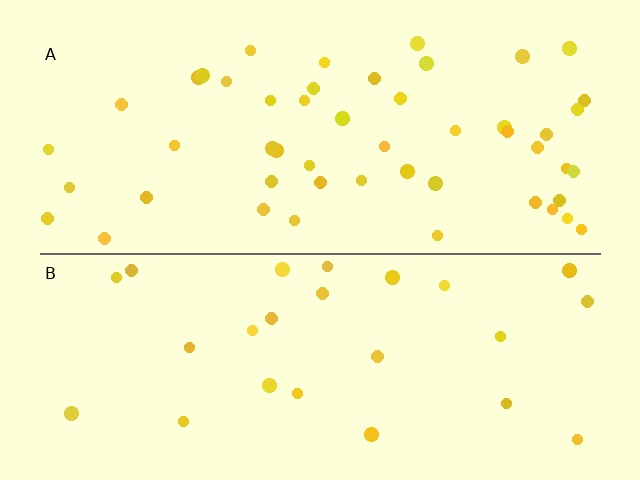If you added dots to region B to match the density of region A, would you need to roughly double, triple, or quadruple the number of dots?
Approximately double.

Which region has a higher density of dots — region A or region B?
A (the top).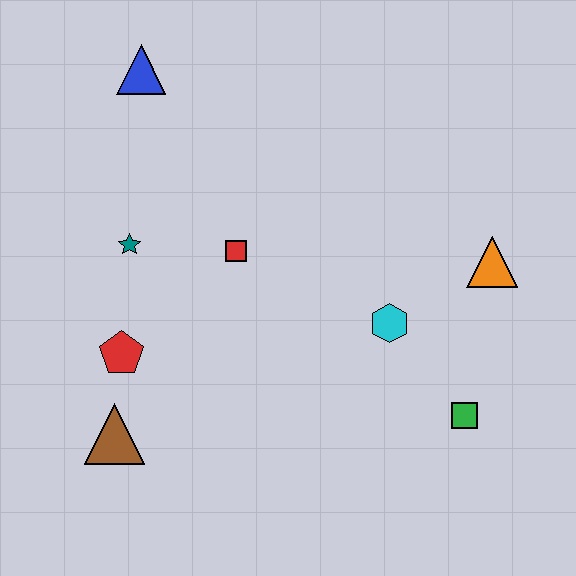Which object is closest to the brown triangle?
The red pentagon is closest to the brown triangle.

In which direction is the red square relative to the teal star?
The red square is to the right of the teal star.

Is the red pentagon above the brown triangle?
Yes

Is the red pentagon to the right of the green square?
No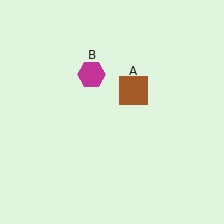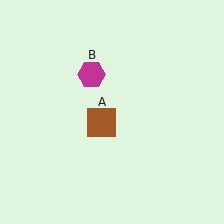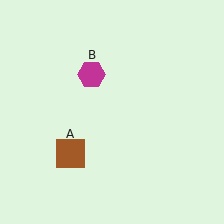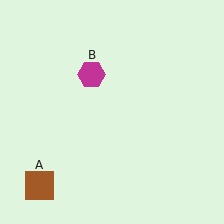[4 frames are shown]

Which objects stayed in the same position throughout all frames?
Magenta hexagon (object B) remained stationary.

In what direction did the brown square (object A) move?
The brown square (object A) moved down and to the left.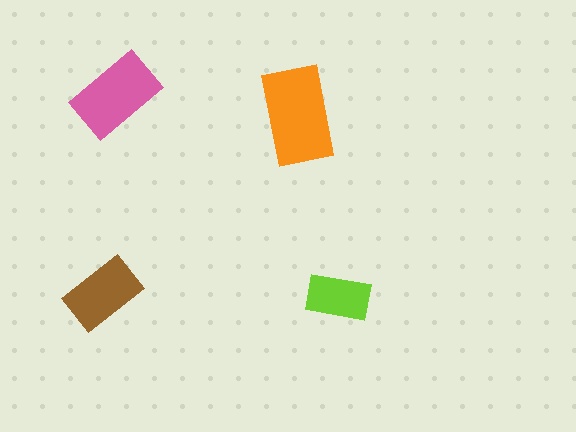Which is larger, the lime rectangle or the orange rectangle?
The orange one.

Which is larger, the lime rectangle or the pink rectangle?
The pink one.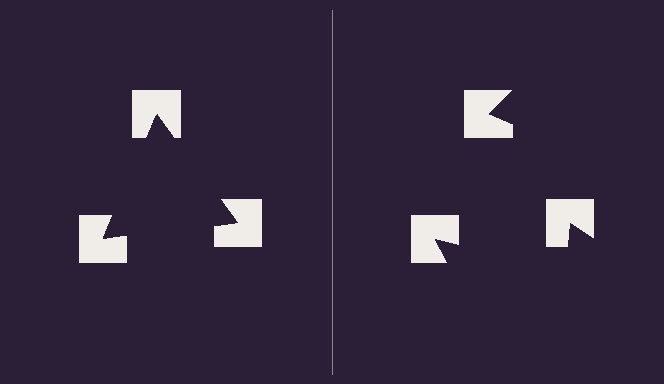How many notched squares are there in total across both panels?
6 — 3 on each side.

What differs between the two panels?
The notched squares are positioned identically on both sides; only the wedge orientations differ. On the left they align to a triangle; on the right they are misaligned.